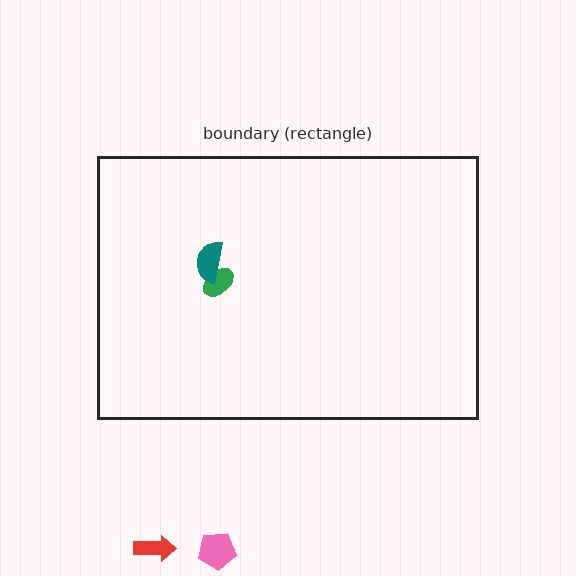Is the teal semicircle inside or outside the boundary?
Inside.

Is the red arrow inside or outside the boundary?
Outside.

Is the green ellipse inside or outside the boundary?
Inside.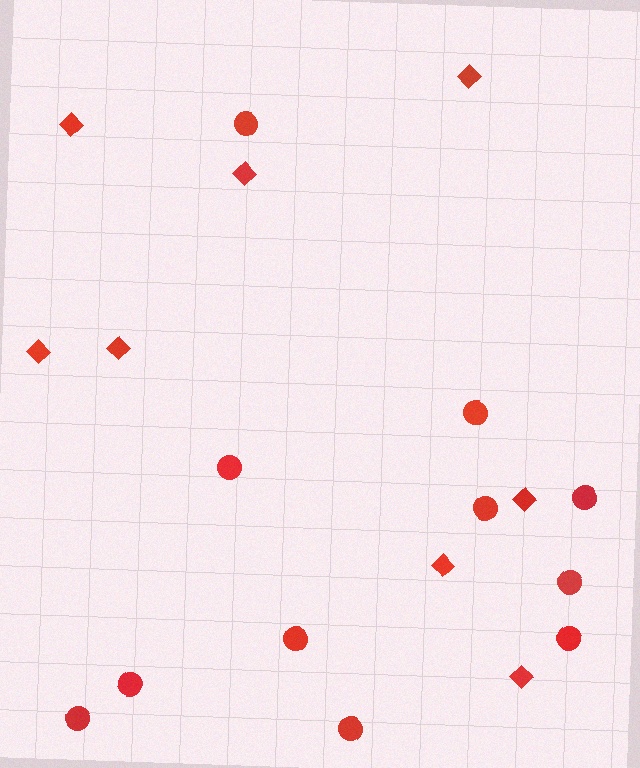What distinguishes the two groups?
There are 2 groups: one group of circles (11) and one group of diamonds (8).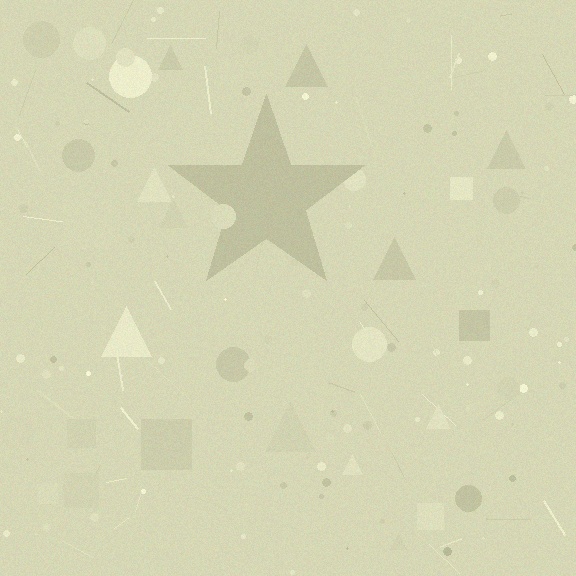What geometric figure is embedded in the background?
A star is embedded in the background.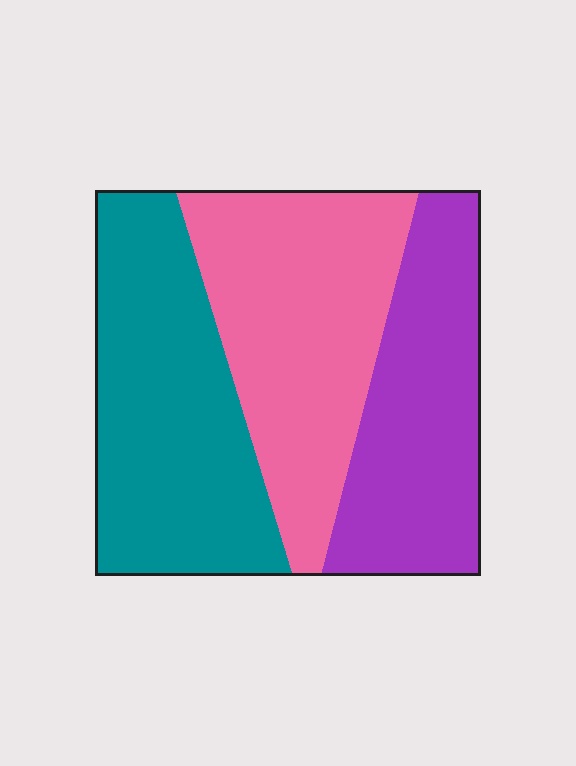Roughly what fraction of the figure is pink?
Pink covers around 35% of the figure.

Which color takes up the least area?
Purple, at roughly 30%.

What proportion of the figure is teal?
Teal takes up about three eighths (3/8) of the figure.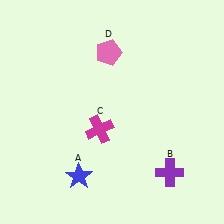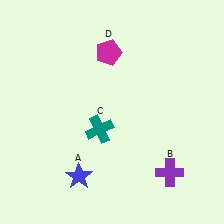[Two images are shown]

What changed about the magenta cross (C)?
In Image 1, C is magenta. In Image 2, it changed to teal.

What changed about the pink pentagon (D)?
In Image 1, D is pink. In Image 2, it changed to magenta.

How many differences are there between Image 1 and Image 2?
There are 2 differences between the two images.